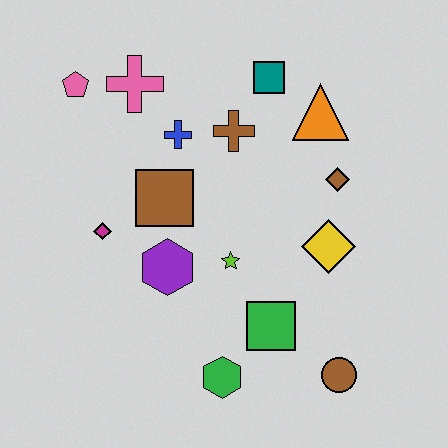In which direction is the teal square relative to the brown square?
The teal square is above the brown square.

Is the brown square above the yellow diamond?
Yes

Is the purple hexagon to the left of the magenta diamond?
No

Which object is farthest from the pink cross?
The brown circle is farthest from the pink cross.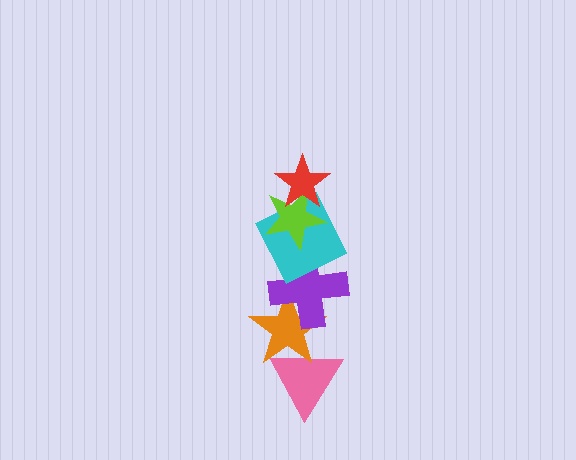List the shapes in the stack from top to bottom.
From top to bottom: the red star, the lime star, the cyan square, the purple cross, the orange star, the pink triangle.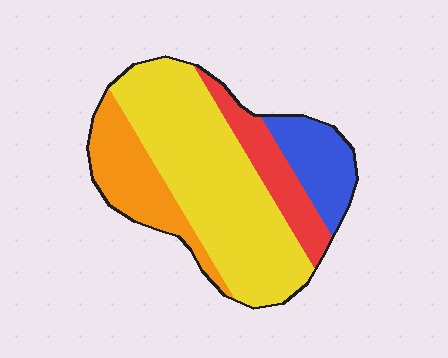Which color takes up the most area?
Yellow, at roughly 50%.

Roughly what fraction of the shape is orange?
Orange takes up about one fifth (1/5) of the shape.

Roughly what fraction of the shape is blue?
Blue takes up about one eighth (1/8) of the shape.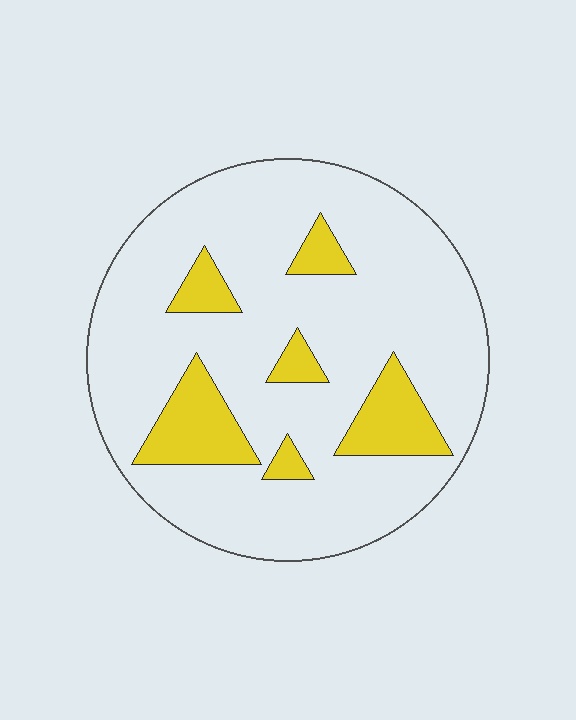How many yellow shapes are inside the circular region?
6.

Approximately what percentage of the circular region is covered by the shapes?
Approximately 15%.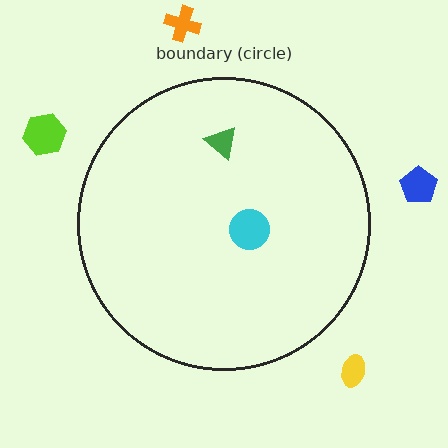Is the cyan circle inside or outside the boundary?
Inside.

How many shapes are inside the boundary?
2 inside, 4 outside.